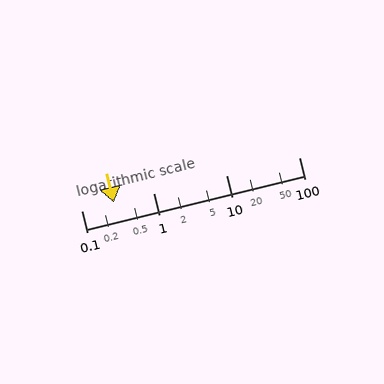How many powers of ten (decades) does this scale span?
The scale spans 3 decades, from 0.1 to 100.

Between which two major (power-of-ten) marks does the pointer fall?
The pointer is between 0.1 and 1.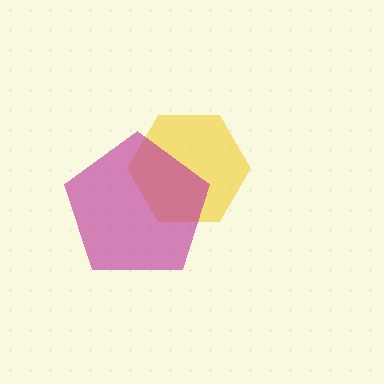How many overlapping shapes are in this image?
There are 2 overlapping shapes in the image.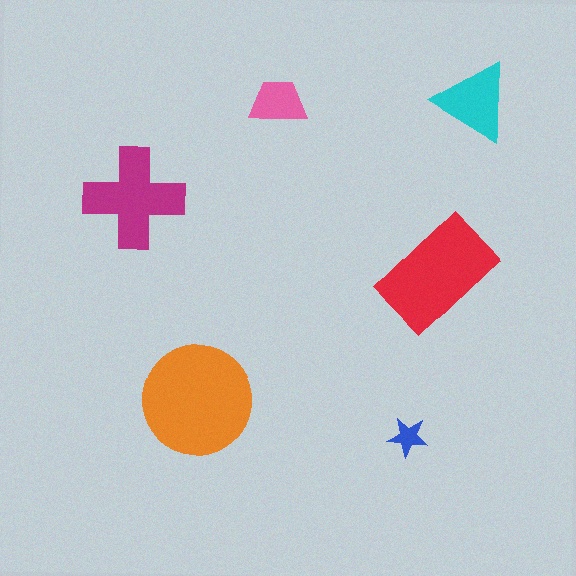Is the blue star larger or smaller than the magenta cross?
Smaller.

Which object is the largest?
The orange circle.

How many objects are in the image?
There are 6 objects in the image.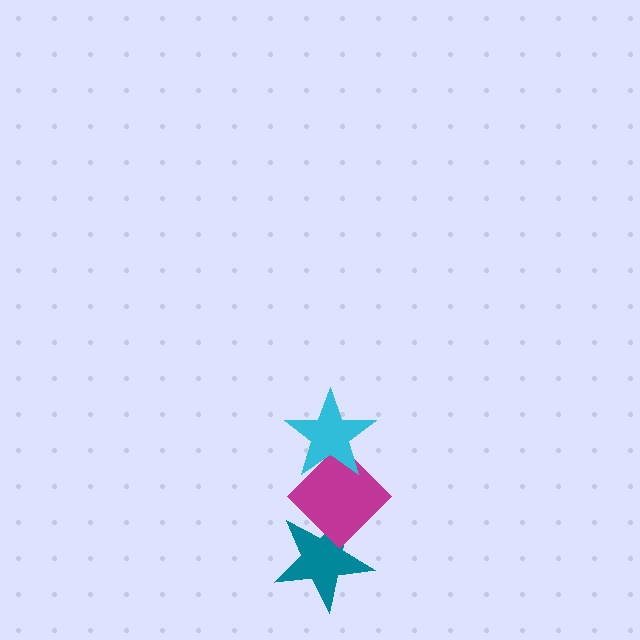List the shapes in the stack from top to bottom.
From top to bottom: the cyan star, the magenta diamond, the teal star.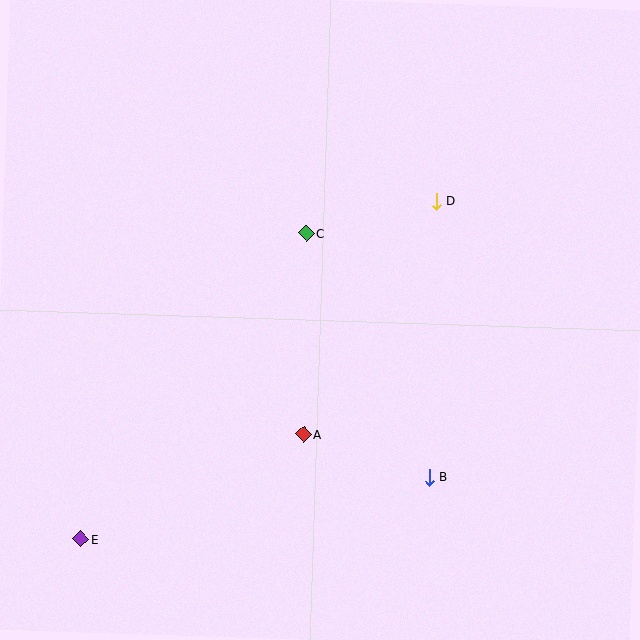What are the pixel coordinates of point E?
Point E is at (80, 539).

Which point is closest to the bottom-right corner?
Point B is closest to the bottom-right corner.